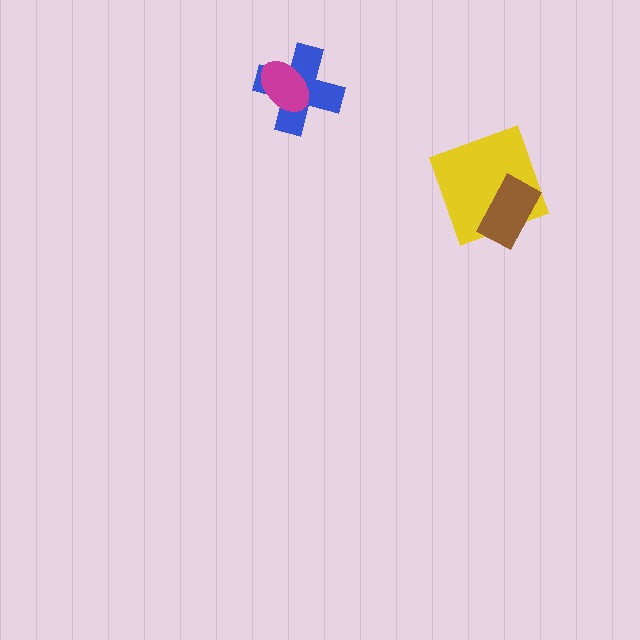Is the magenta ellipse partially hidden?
No, no other shape covers it.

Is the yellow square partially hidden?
Yes, it is partially covered by another shape.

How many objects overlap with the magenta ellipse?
1 object overlaps with the magenta ellipse.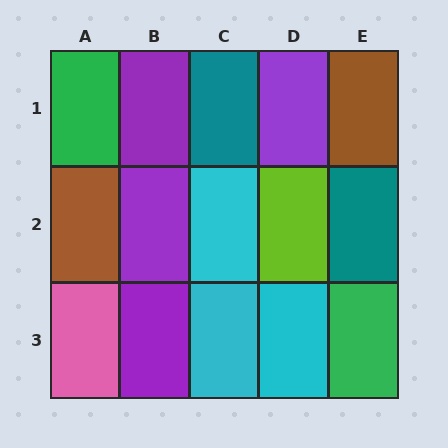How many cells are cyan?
3 cells are cyan.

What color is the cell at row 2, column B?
Purple.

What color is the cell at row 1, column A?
Green.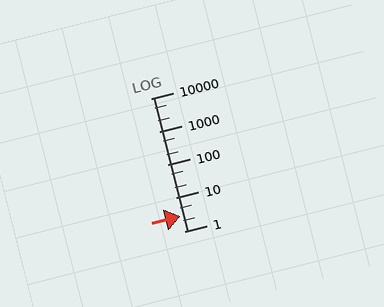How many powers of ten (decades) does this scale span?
The scale spans 4 decades, from 1 to 10000.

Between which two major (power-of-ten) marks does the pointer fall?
The pointer is between 1 and 10.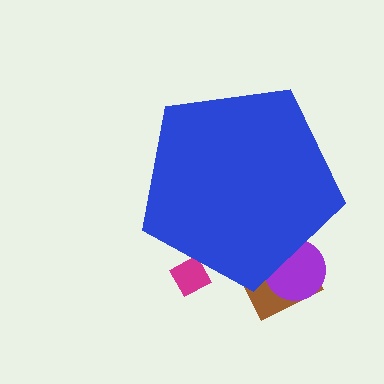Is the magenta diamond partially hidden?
Yes, the magenta diamond is partially hidden behind the blue pentagon.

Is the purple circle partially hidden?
Yes, the purple circle is partially hidden behind the blue pentagon.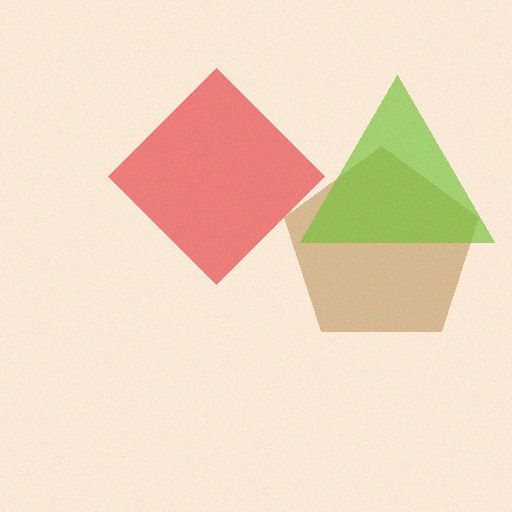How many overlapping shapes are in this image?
There are 3 overlapping shapes in the image.